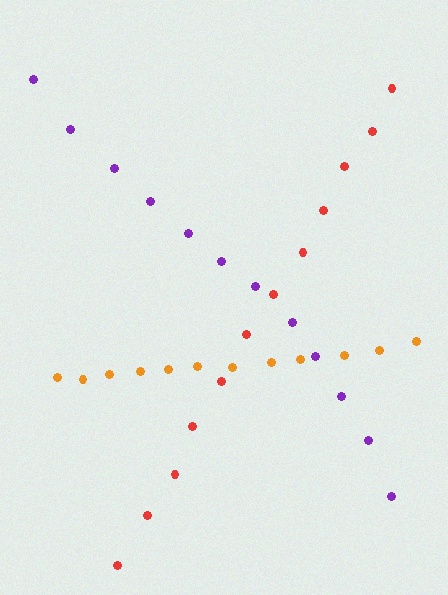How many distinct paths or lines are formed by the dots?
There are 3 distinct paths.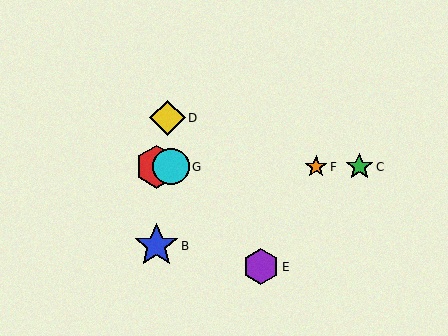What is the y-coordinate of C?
Object C is at y≈167.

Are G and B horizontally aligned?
No, G is at y≈167 and B is at y≈246.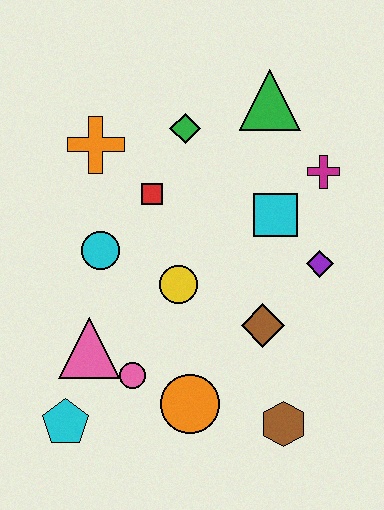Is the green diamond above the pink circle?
Yes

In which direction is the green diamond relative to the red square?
The green diamond is above the red square.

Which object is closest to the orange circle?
The pink circle is closest to the orange circle.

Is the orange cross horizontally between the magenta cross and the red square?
No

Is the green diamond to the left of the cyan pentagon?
No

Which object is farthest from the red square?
The brown hexagon is farthest from the red square.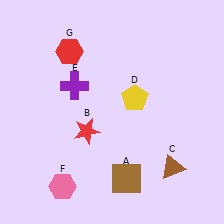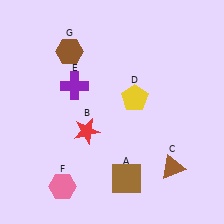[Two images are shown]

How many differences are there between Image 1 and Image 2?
There is 1 difference between the two images.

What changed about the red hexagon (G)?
In Image 1, G is red. In Image 2, it changed to brown.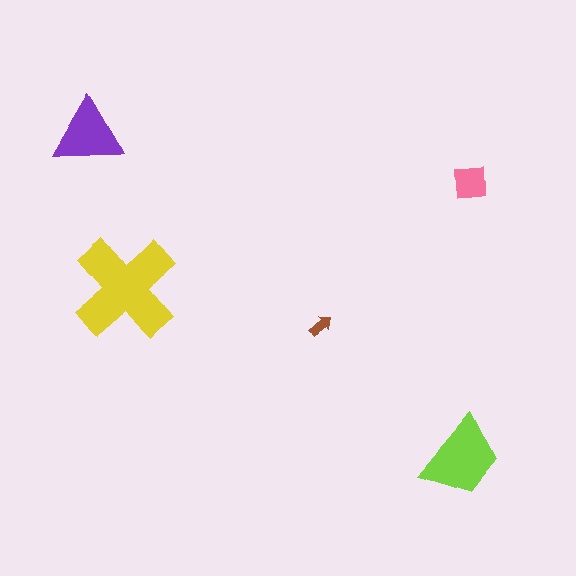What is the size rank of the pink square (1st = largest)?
4th.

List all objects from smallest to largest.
The brown arrow, the pink square, the purple triangle, the lime trapezoid, the yellow cross.